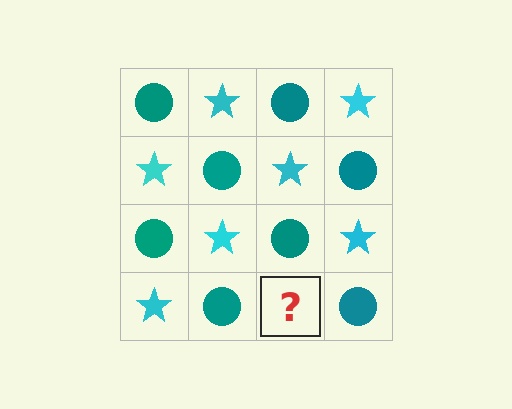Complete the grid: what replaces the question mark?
The question mark should be replaced with a cyan star.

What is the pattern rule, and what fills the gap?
The rule is that it alternates teal circle and cyan star in a checkerboard pattern. The gap should be filled with a cyan star.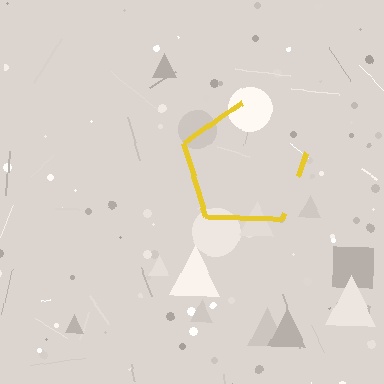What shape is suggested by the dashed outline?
The dashed outline suggests a pentagon.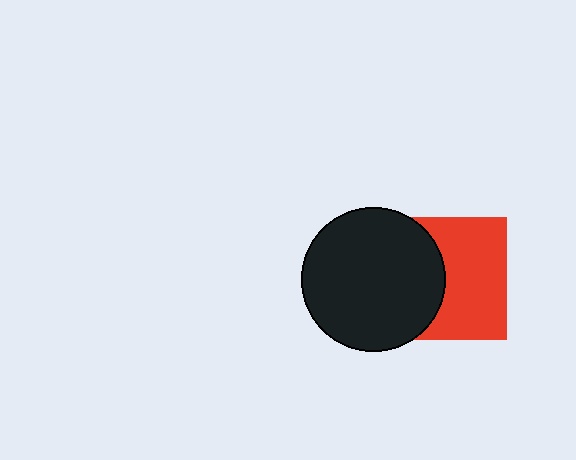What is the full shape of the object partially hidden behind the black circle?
The partially hidden object is a red square.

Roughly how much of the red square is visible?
About half of it is visible (roughly 58%).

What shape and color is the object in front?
The object in front is a black circle.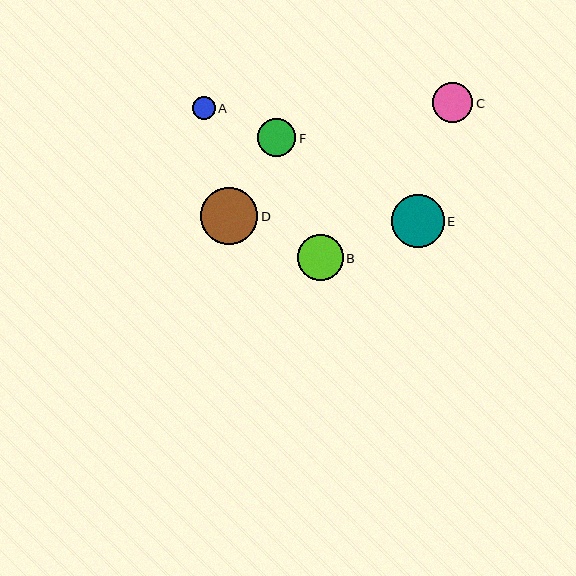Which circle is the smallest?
Circle A is the smallest with a size of approximately 23 pixels.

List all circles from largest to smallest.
From largest to smallest: D, E, B, C, F, A.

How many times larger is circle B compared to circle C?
Circle B is approximately 1.1 times the size of circle C.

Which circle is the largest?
Circle D is the largest with a size of approximately 57 pixels.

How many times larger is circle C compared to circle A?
Circle C is approximately 1.8 times the size of circle A.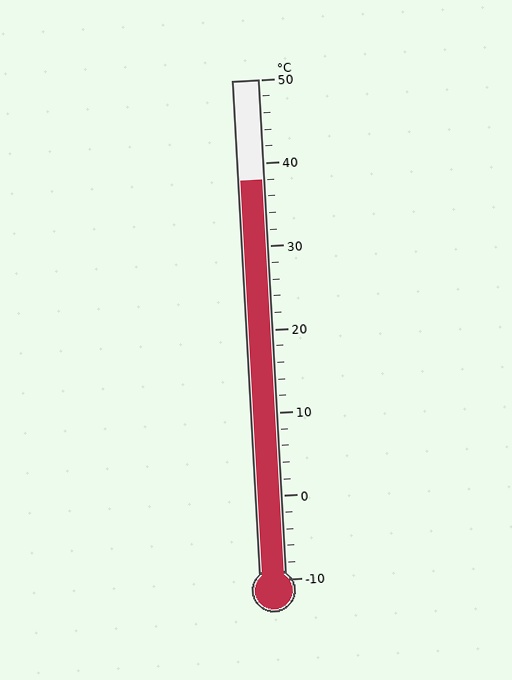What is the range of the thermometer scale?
The thermometer scale ranges from -10°C to 50°C.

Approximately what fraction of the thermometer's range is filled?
The thermometer is filled to approximately 80% of its range.